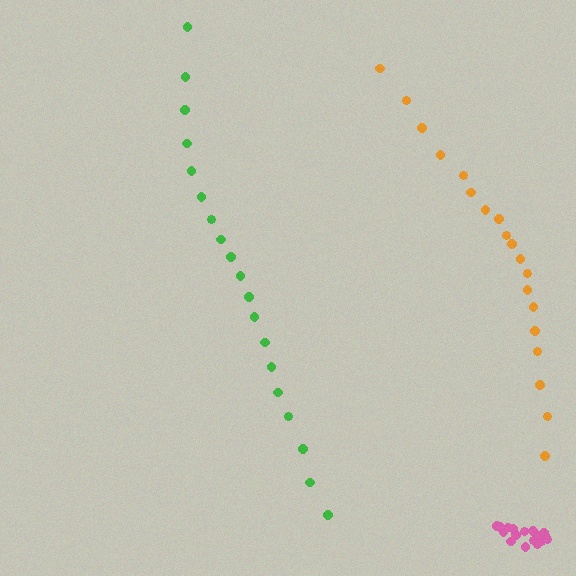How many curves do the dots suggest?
There are 3 distinct paths.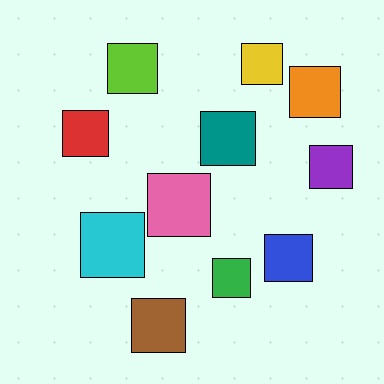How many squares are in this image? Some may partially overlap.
There are 11 squares.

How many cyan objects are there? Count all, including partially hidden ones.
There is 1 cyan object.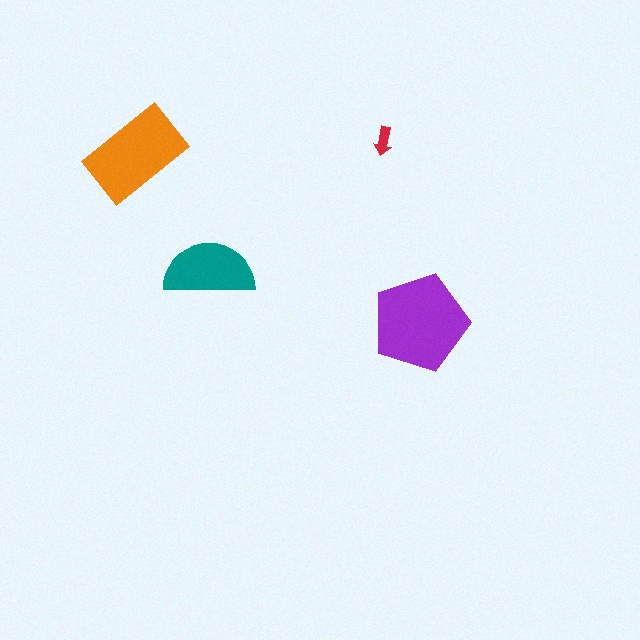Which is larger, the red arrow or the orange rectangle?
The orange rectangle.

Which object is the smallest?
The red arrow.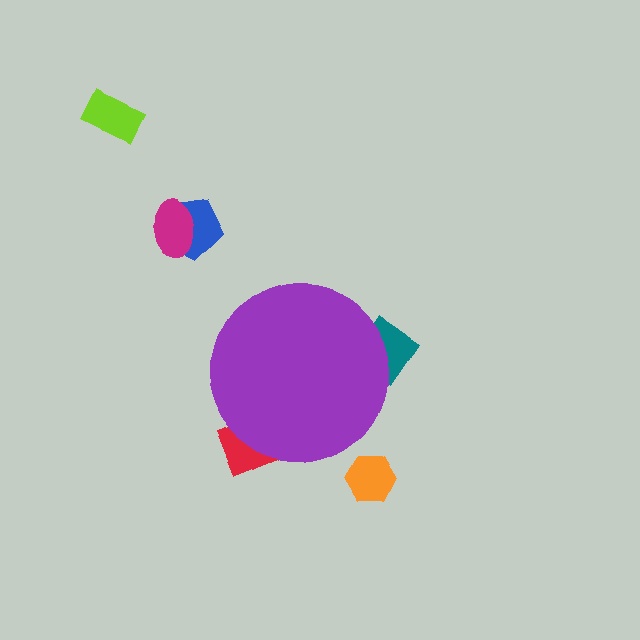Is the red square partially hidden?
Yes, the red square is partially hidden behind the purple circle.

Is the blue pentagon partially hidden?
No, the blue pentagon is fully visible.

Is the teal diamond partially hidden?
Yes, the teal diamond is partially hidden behind the purple circle.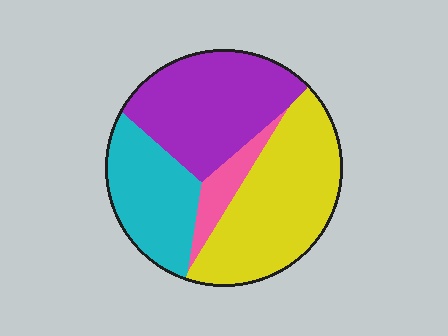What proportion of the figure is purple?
Purple takes up between a sixth and a third of the figure.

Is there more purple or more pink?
Purple.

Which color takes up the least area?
Pink, at roughly 10%.